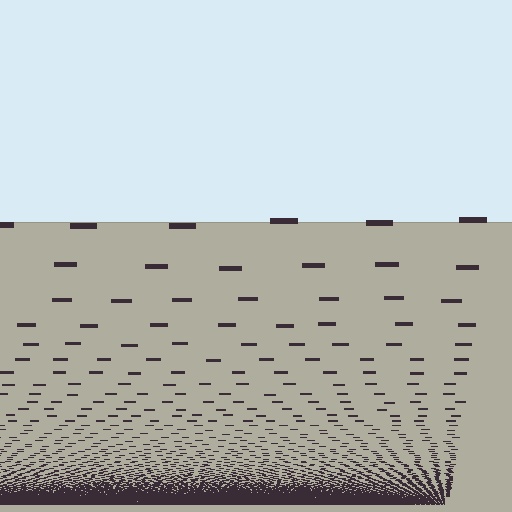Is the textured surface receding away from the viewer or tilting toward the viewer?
The surface appears to tilt toward the viewer. Texture elements get larger and sparser toward the top.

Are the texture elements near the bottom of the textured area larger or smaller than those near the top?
Smaller. The gradient is inverted — elements near the bottom are smaller and denser.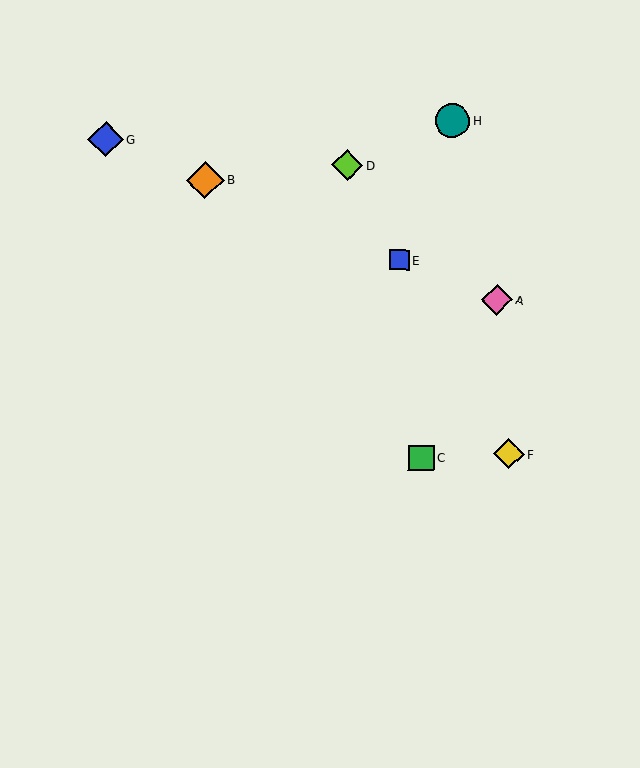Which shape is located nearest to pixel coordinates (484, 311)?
The pink diamond (labeled A) at (497, 300) is nearest to that location.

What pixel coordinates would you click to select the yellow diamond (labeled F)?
Click at (509, 454) to select the yellow diamond F.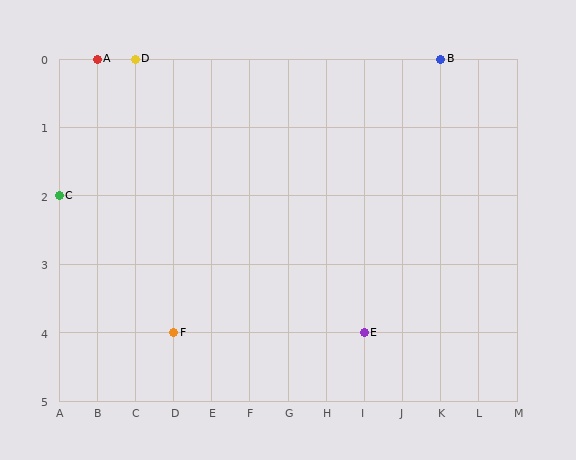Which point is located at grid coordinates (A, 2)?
Point C is at (A, 2).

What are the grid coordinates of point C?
Point C is at grid coordinates (A, 2).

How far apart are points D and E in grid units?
Points D and E are 6 columns and 4 rows apart (about 7.2 grid units diagonally).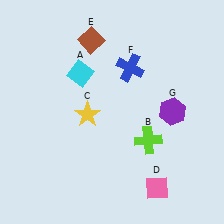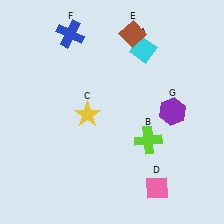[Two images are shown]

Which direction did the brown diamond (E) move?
The brown diamond (E) moved right.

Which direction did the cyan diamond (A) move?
The cyan diamond (A) moved right.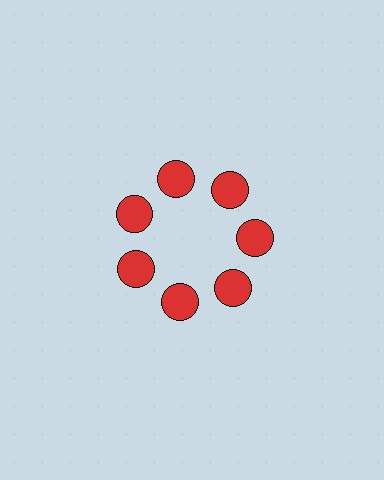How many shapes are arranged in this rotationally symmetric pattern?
There are 7 shapes, arranged in 7 groups of 1.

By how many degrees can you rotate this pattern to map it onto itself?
The pattern maps onto itself every 51 degrees of rotation.